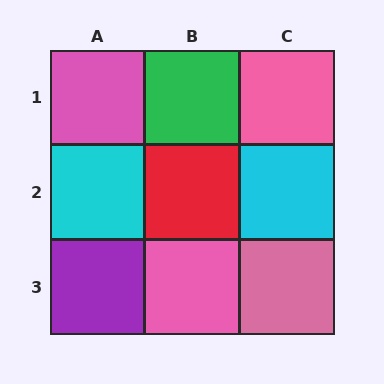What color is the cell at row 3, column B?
Pink.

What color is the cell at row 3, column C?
Pink.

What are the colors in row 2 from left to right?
Cyan, red, cyan.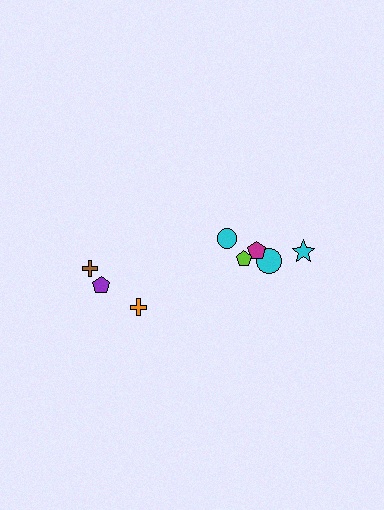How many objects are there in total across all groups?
There are 8 objects.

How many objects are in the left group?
There are 3 objects.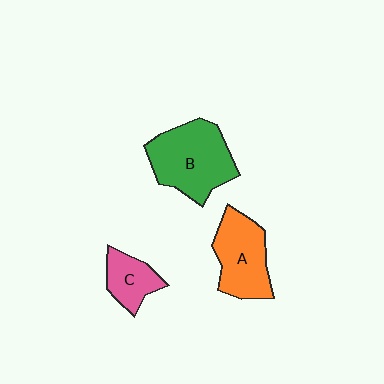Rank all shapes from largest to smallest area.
From largest to smallest: B (green), A (orange), C (pink).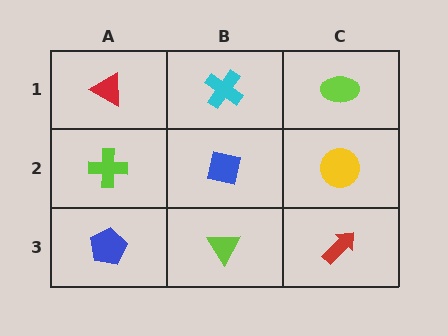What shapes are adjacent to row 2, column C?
A lime ellipse (row 1, column C), a red arrow (row 3, column C), a blue square (row 2, column B).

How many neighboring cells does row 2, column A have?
3.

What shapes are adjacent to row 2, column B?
A cyan cross (row 1, column B), a lime triangle (row 3, column B), a lime cross (row 2, column A), a yellow circle (row 2, column C).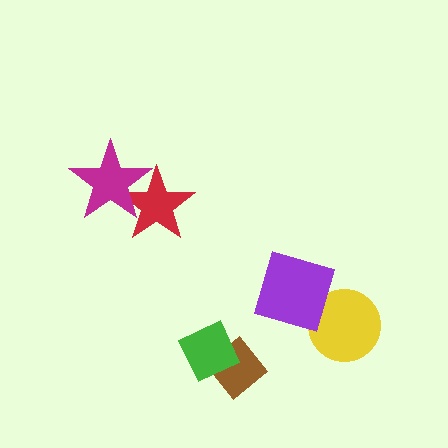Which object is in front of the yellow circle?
The purple square is in front of the yellow circle.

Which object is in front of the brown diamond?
The green diamond is in front of the brown diamond.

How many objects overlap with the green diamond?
1 object overlaps with the green diamond.